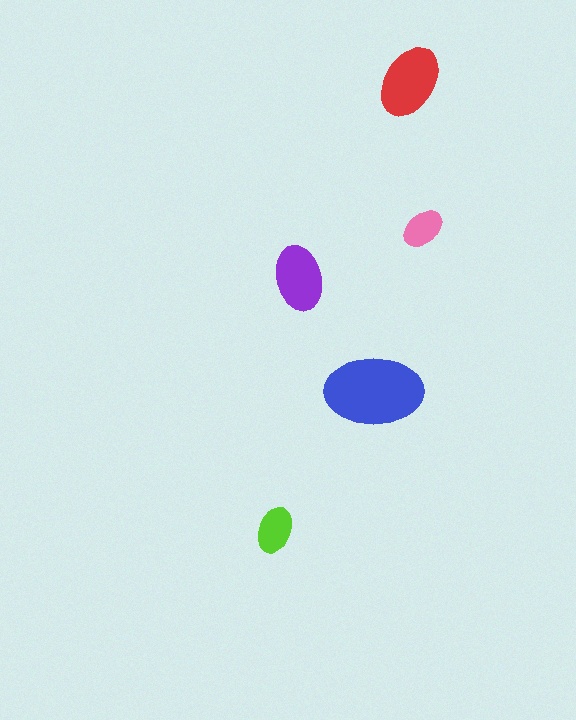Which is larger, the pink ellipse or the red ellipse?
The red one.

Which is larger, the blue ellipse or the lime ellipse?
The blue one.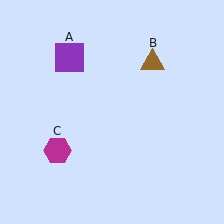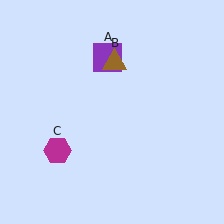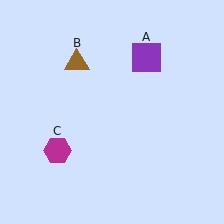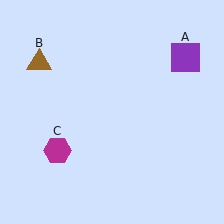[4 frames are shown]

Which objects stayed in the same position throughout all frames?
Magenta hexagon (object C) remained stationary.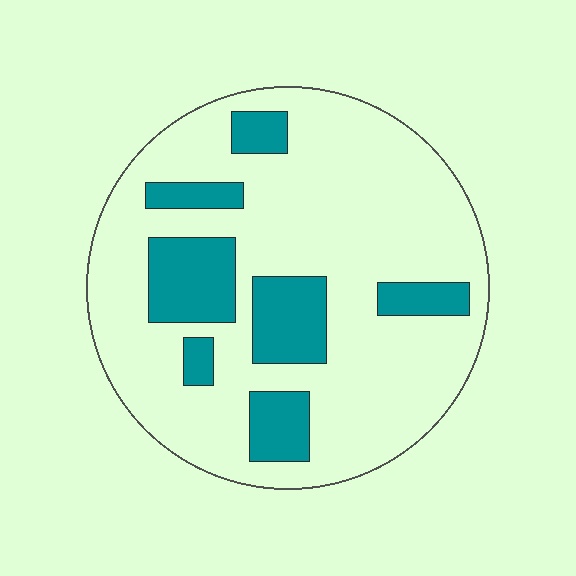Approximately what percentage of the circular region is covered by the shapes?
Approximately 20%.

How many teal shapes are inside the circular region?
7.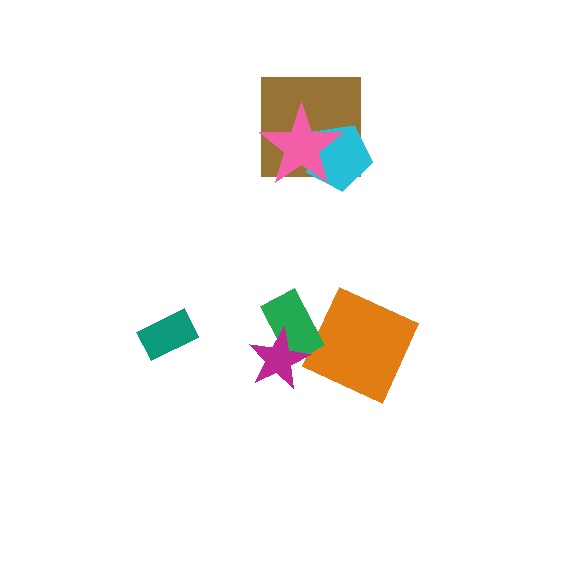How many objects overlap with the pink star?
2 objects overlap with the pink star.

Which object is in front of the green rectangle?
The magenta star is in front of the green rectangle.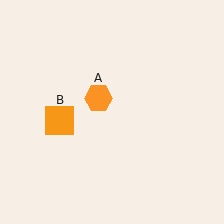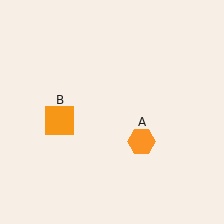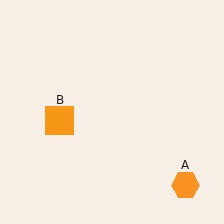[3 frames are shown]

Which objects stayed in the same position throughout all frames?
Orange square (object B) remained stationary.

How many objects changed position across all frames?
1 object changed position: orange hexagon (object A).